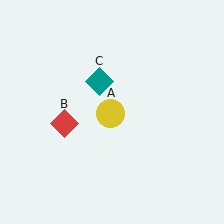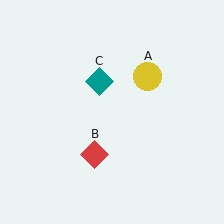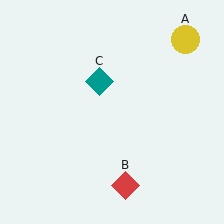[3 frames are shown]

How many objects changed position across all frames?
2 objects changed position: yellow circle (object A), red diamond (object B).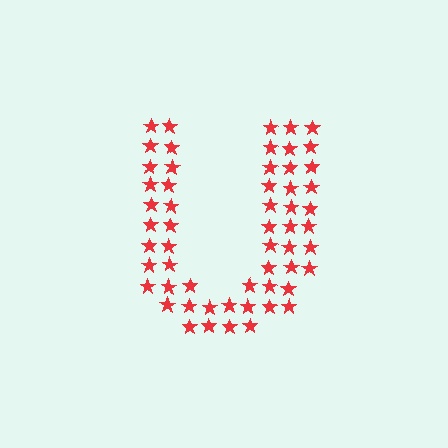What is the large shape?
The large shape is the letter U.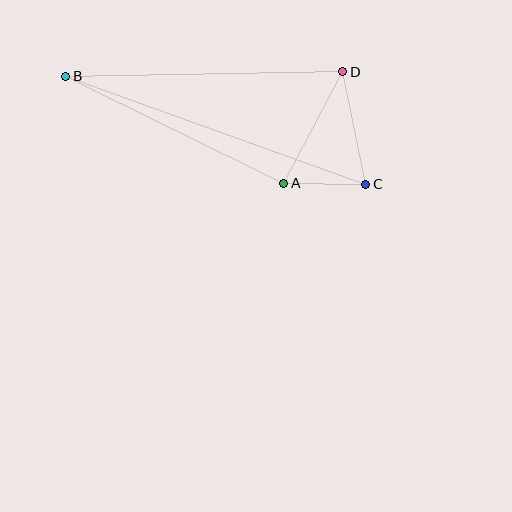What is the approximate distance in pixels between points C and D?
The distance between C and D is approximately 115 pixels.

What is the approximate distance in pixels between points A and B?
The distance between A and B is approximately 243 pixels.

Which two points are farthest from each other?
Points B and C are farthest from each other.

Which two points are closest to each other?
Points A and C are closest to each other.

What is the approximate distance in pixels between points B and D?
The distance between B and D is approximately 277 pixels.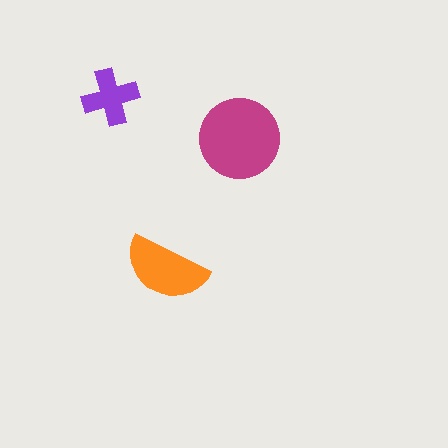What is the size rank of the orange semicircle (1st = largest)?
2nd.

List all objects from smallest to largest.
The purple cross, the orange semicircle, the magenta circle.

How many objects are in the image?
There are 3 objects in the image.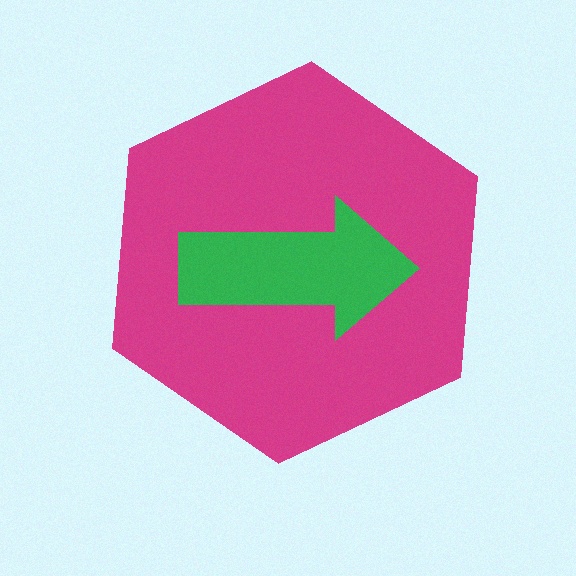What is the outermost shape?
The magenta hexagon.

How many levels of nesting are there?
2.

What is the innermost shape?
The green arrow.